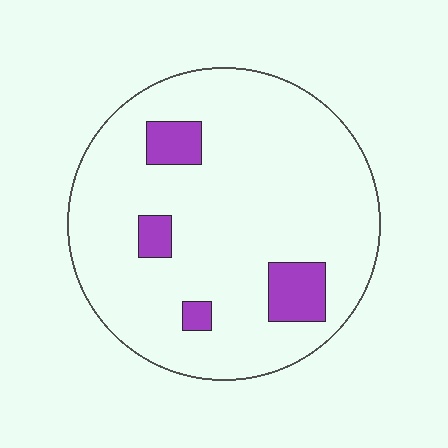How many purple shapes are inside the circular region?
4.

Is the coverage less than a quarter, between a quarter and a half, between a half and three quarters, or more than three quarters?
Less than a quarter.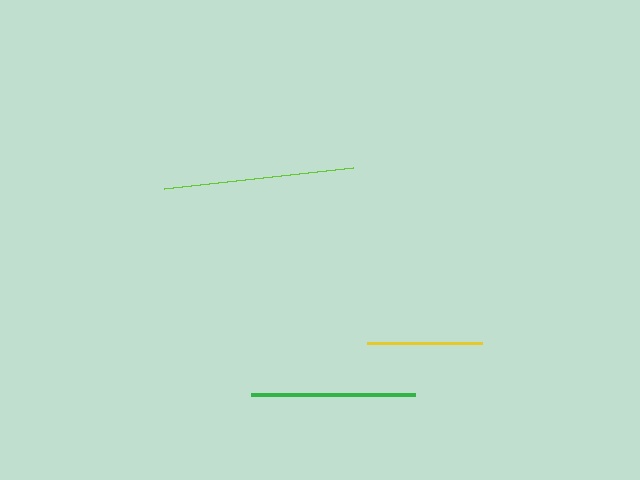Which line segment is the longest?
The lime line is the longest at approximately 190 pixels.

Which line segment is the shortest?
The yellow line is the shortest at approximately 115 pixels.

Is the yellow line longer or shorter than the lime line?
The lime line is longer than the yellow line.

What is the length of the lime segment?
The lime segment is approximately 190 pixels long.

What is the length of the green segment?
The green segment is approximately 163 pixels long.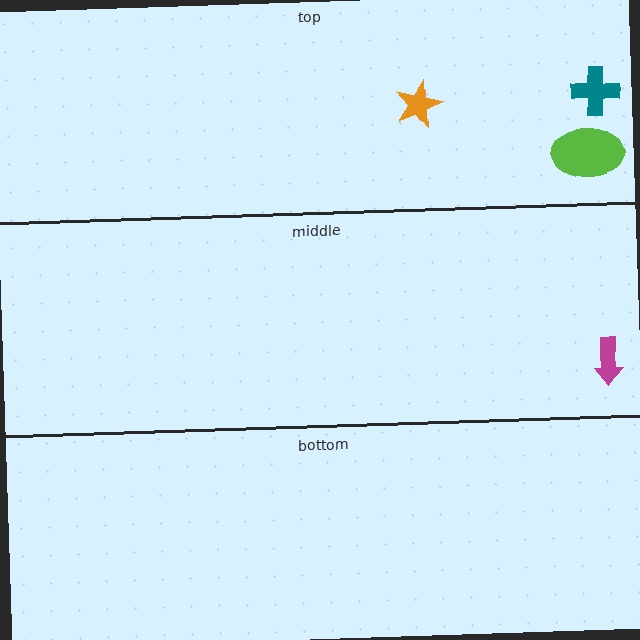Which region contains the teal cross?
The top region.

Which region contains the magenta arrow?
The middle region.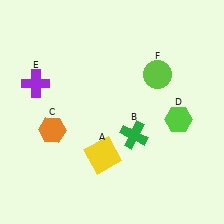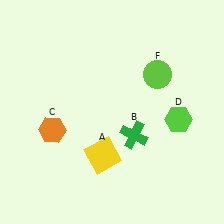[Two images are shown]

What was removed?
The purple cross (E) was removed in Image 2.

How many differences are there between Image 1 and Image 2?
There is 1 difference between the two images.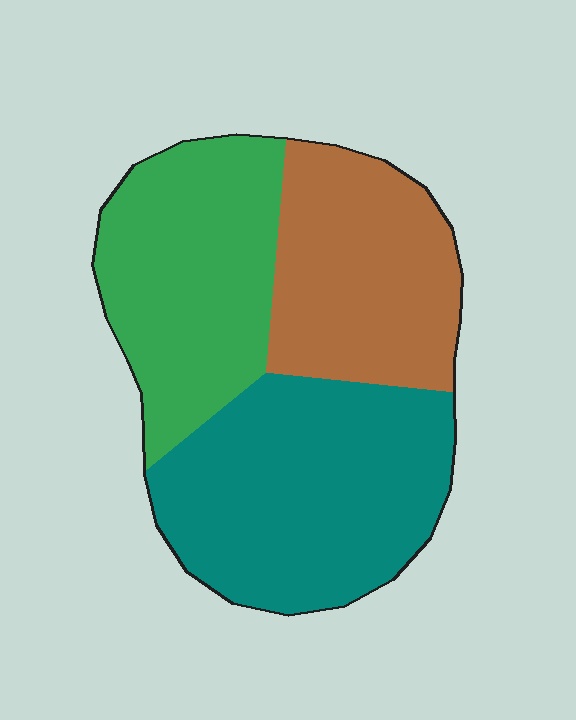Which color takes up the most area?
Teal, at roughly 40%.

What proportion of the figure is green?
Green takes up about one third (1/3) of the figure.